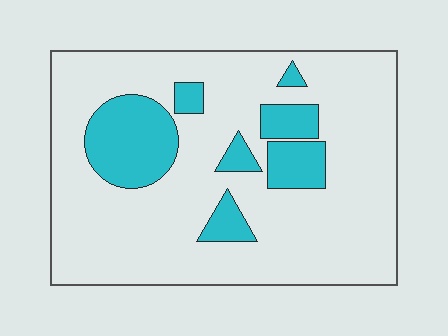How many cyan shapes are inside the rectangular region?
7.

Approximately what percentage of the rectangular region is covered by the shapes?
Approximately 20%.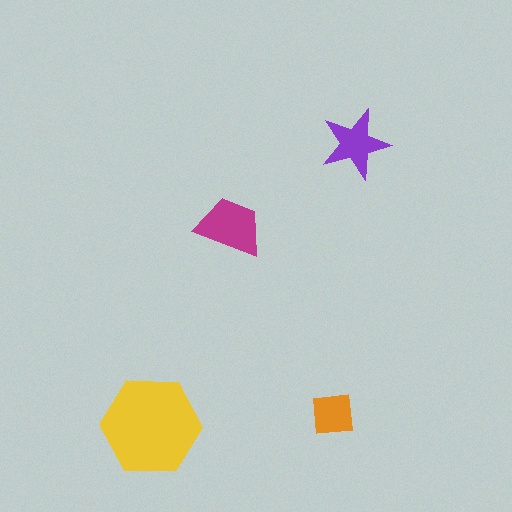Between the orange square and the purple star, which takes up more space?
The purple star.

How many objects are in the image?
There are 4 objects in the image.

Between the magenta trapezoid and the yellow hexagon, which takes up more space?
The yellow hexagon.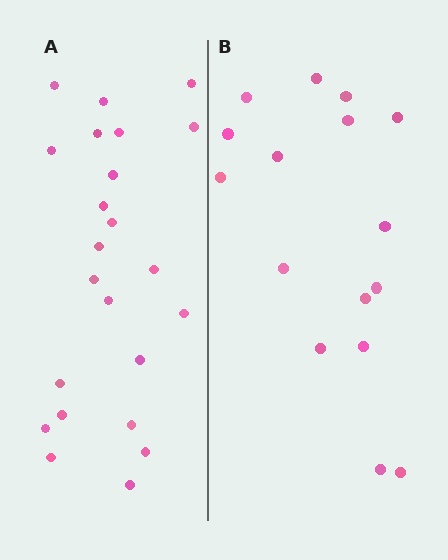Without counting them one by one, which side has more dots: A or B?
Region A (the left region) has more dots.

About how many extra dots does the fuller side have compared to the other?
Region A has roughly 8 or so more dots than region B.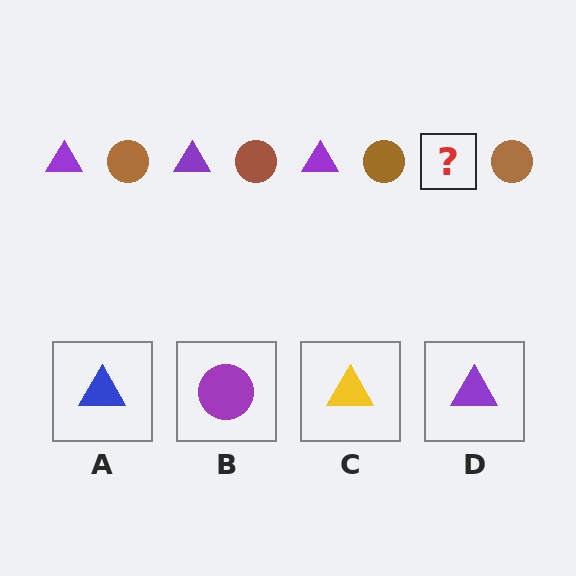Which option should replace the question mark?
Option D.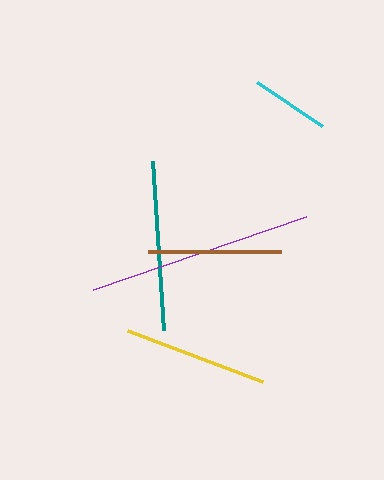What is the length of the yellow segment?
The yellow segment is approximately 144 pixels long.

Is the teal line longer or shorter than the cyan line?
The teal line is longer than the cyan line.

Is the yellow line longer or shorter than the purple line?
The purple line is longer than the yellow line.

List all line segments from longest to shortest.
From longest to shortest: purple, teal, yellow, brown, cyan.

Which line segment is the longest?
The purple line is the longest at approximately 225 pixels.